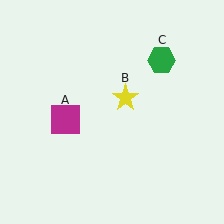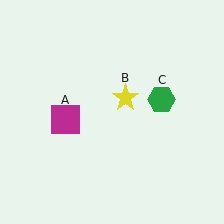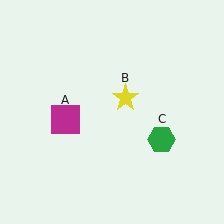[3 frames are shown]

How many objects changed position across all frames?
1 object changed position: green hexagon (object C).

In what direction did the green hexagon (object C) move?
The green hexagon (object C) moved down.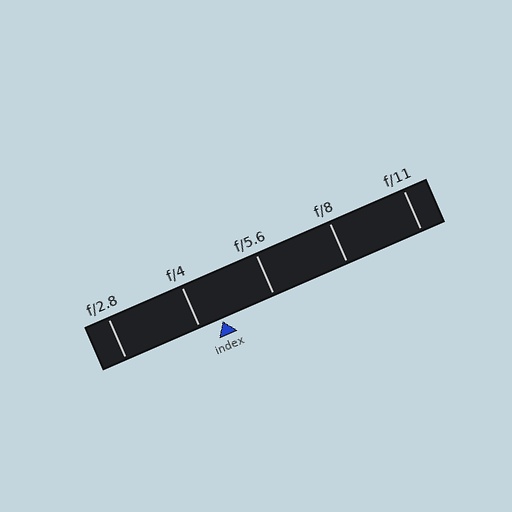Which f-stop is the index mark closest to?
The index mark is closest to f/4.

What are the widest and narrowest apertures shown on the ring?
The widest aperture shown is f/2.8 and the narrowest is f/11.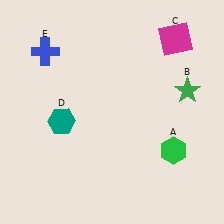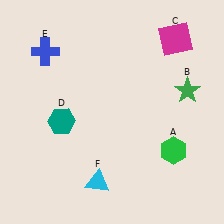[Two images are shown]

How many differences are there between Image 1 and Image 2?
There is 1 difference between the two images.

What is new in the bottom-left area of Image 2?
A cyan triangle (F) was added in the bottom-left area of Image 2.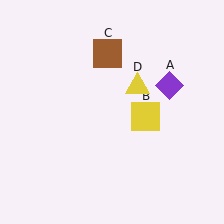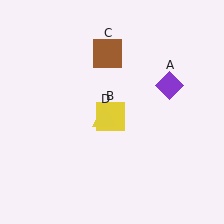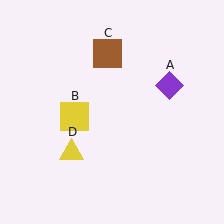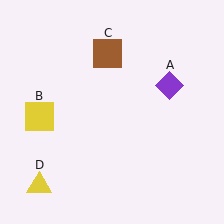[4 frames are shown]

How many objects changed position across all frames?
2 objects changed position: yellow square (object B), yellow triangle (object D).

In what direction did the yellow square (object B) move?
The yellow square (object B) moved left.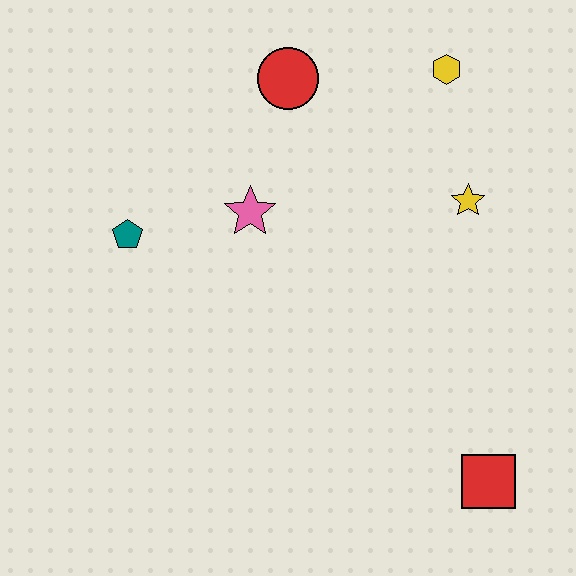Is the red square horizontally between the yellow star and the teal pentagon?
No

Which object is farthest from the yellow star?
The teal pentagon is farthest from the yellow star.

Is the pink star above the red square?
Yes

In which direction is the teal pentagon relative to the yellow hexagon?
The teal pentagon is to the left of the yellow hexagon.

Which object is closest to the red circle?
The pink star is closest to the red circle.